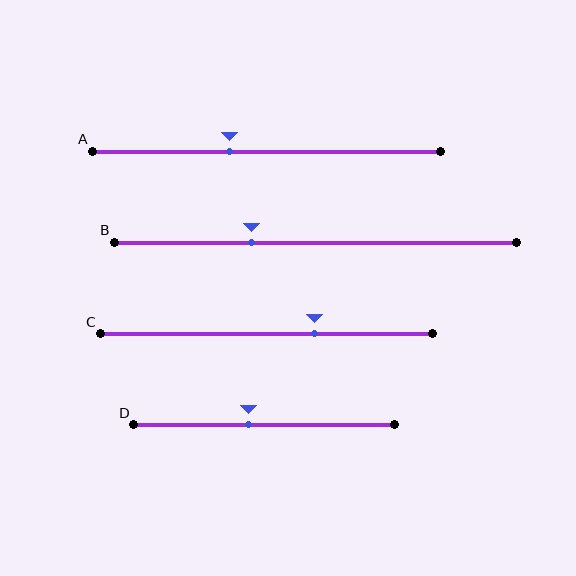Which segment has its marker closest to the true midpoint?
Segment D has its marker closest to the true midpoint.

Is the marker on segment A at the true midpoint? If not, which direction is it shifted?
No, the marker on segment A is shifted to the left by about 11% of the segment length.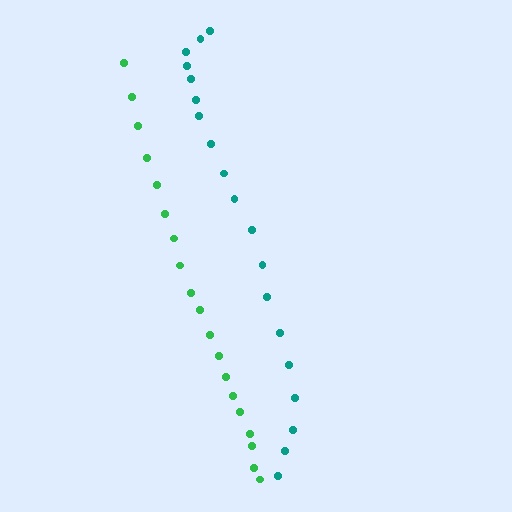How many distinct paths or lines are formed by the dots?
There are 2 distinct paths.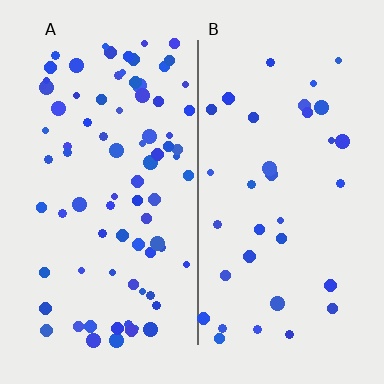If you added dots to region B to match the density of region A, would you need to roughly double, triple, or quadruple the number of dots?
Approximately double.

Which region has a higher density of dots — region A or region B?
A (the left).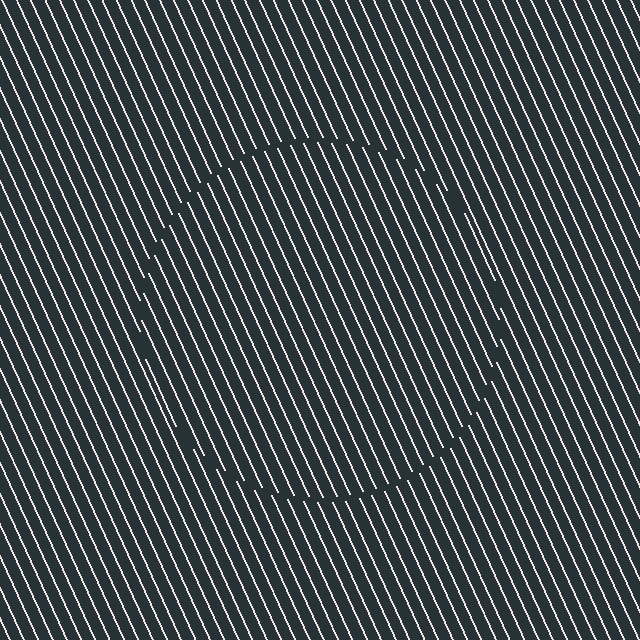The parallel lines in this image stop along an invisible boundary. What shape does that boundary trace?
An illusory circle. The interior of the shape contains the same grating, shifted by half a period — the contour is defined by the phase discontinuity where line-ends from the inner and outer gratings abut.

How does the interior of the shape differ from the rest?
The interior of the shape contains the same grating, shifted by half a period — the contour is defined by the phase discontinuity where line-ends from the inner and outer gratings abut.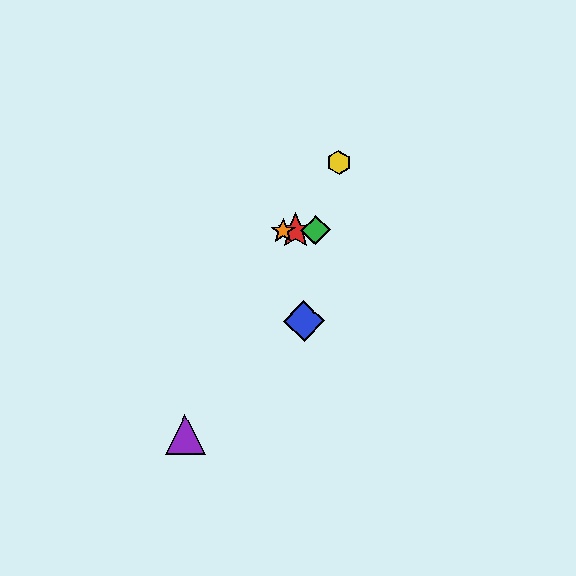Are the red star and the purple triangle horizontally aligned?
No, the red star is at y≈231 and the purple triangle is at y≈434.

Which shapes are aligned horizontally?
The red star, the green diamond, the orange star are aligned horizontally.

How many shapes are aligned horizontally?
3 shapes (the red star, the green diamond, the orange star) are aligned horizontally.